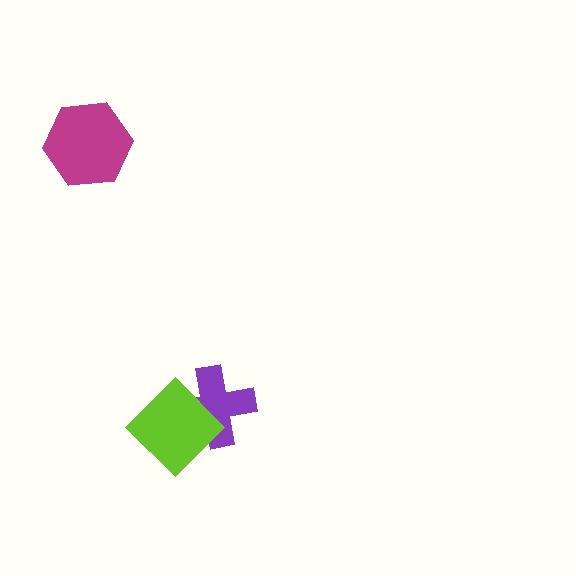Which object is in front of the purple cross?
The lime diamond is in front of the purple cross.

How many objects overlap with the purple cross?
1 object overlaps with the purple cross.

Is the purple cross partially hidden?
Yes, it is partially covered by another shape.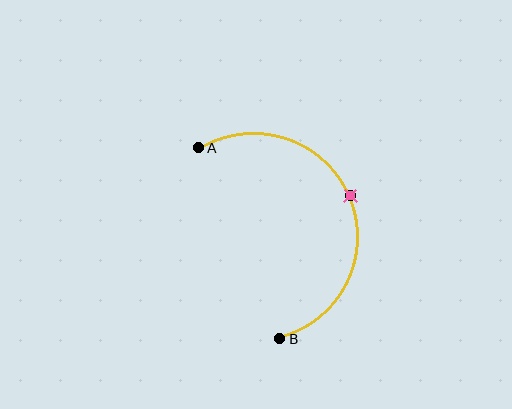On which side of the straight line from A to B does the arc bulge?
The arc bulges to the right of the straight line connecting A and B.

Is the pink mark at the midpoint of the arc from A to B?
Yes. The pink mark lies on the arc at equal arc-length from both A and B — it is the arc midpoint.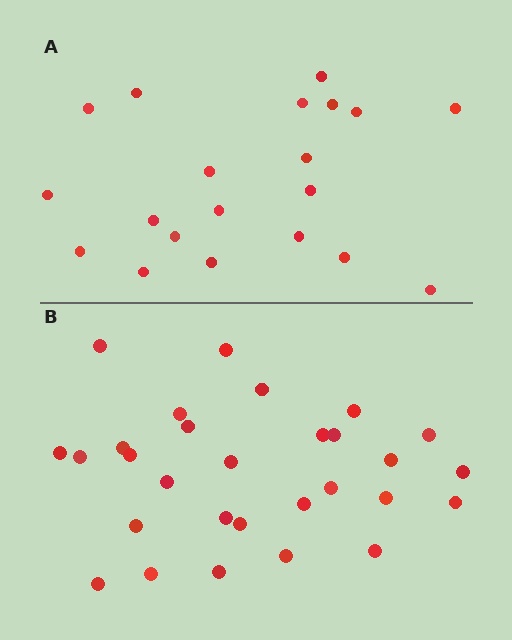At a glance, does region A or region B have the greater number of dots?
Region B (the bottom region) has more dots.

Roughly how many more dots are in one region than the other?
Region B has roughly 8 or so more dots than region A.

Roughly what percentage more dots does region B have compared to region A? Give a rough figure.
About 45% more.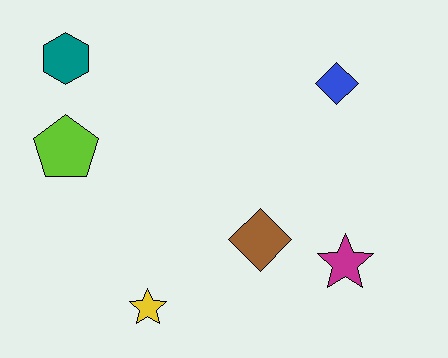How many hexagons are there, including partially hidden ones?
There is 1 hexagon.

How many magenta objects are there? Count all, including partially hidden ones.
There is 1 magenta object.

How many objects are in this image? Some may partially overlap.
There are 6 objects.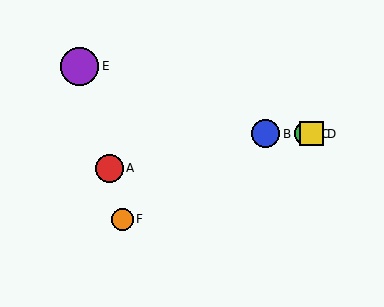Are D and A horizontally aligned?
No, D is at y≈134 and A is at y≈168.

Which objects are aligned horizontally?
Objects B, C, D are aligned horizontally.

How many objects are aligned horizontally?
3 objects (B, C, D) are aligned horizontally.